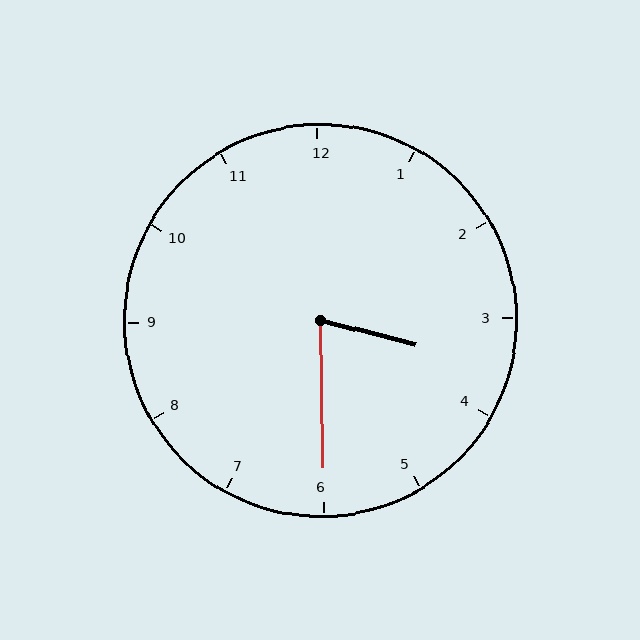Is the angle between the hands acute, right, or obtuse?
It is acute.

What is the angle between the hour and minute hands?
Approximately 75 degrees.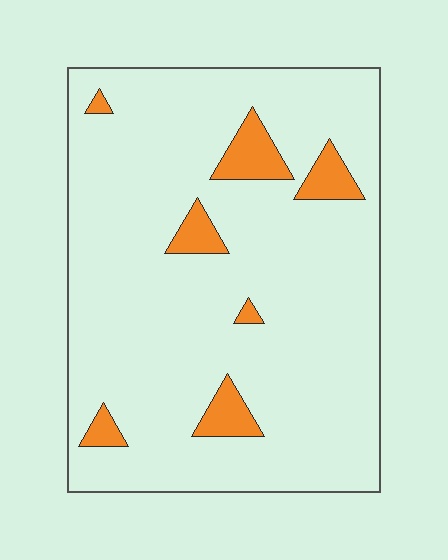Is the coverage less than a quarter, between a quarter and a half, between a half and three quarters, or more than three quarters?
Less than a quarter.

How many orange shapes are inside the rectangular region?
7.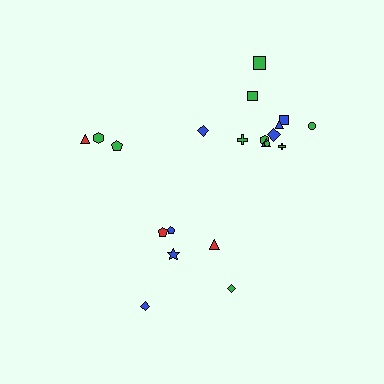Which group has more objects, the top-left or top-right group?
The top-right group.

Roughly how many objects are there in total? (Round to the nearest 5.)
Roughly 20 objects in total.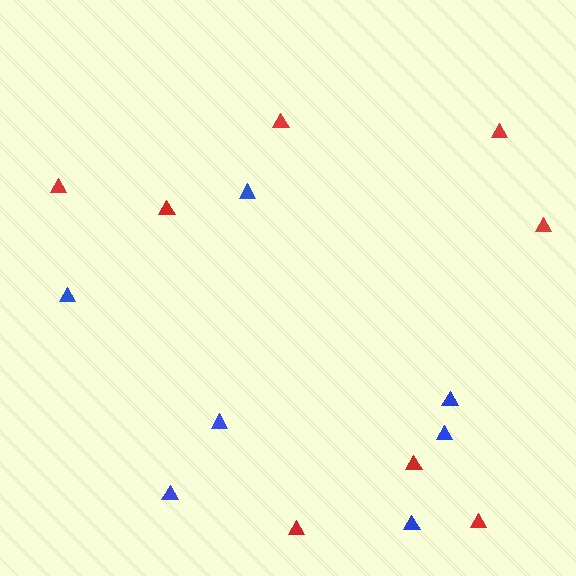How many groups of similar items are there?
There are 2 groups: one group of red triangles (8) and one group of blue triangles (7).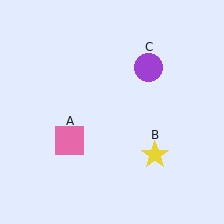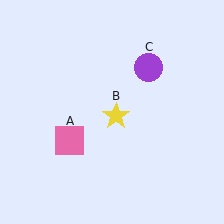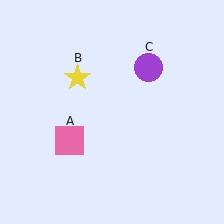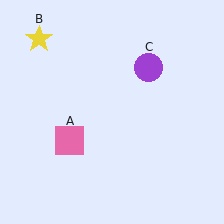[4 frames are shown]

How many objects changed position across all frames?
1 object changed position: yellow star (object B).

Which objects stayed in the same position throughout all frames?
Pink square (object A) and purple circle (object C) remained stationary.